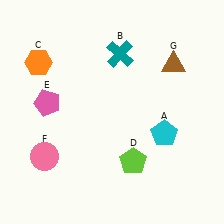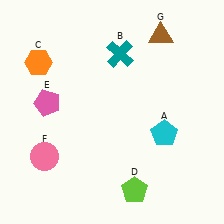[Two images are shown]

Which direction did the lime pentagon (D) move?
The lime pentagon (D) moved down.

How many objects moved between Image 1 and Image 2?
2 objects moved between the two images.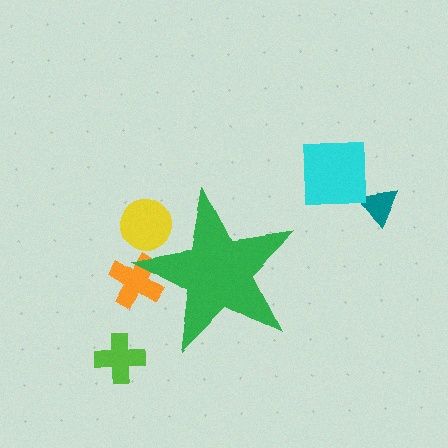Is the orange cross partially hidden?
Yes, the orange cross is partially hidden behind the green star.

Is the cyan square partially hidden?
No, the cyan square is fully visible.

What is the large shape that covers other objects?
A green star.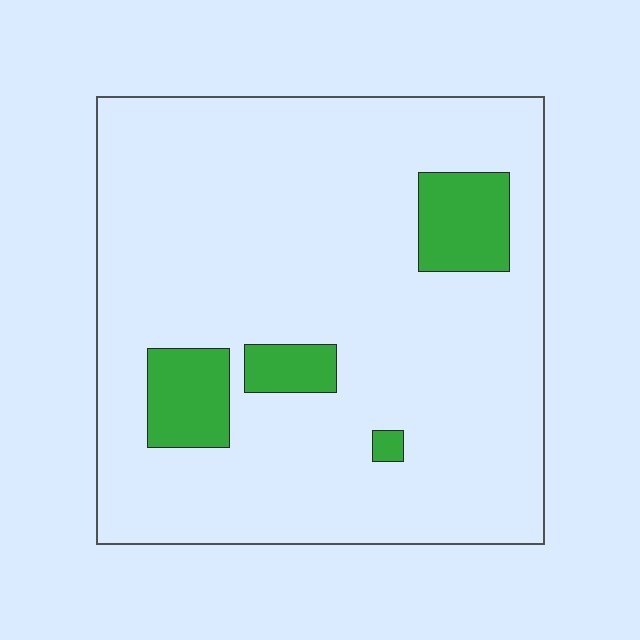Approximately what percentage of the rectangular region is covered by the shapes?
Approximately 10%.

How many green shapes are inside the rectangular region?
4.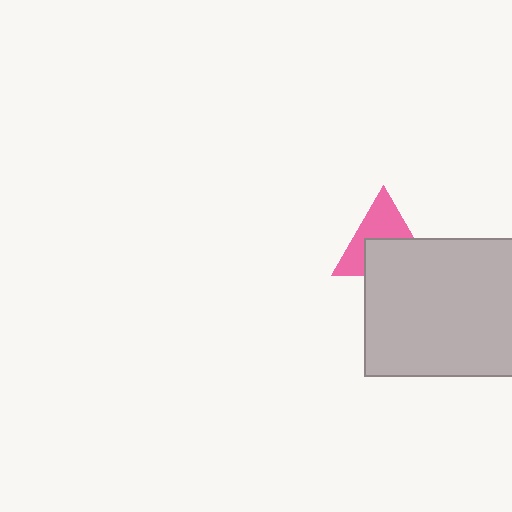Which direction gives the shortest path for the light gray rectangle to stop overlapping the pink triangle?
Moving down gives the shortest separation.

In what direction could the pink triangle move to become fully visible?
The pink triangle could move up. That would shift it out from behind the light gray rectangle entirely.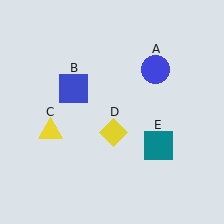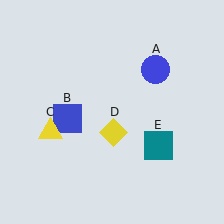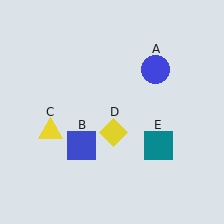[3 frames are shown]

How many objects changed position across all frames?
1 object changed position: blue square (object B).